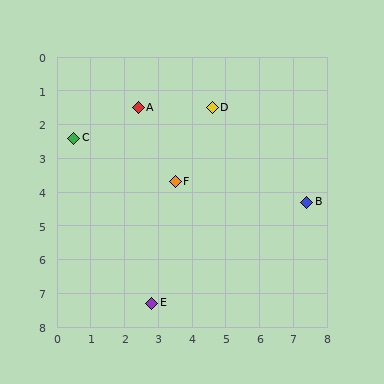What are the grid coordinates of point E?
Point E is at approximately (2.8, 7.3).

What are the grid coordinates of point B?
Point B is at approximately (7.4, 4.3).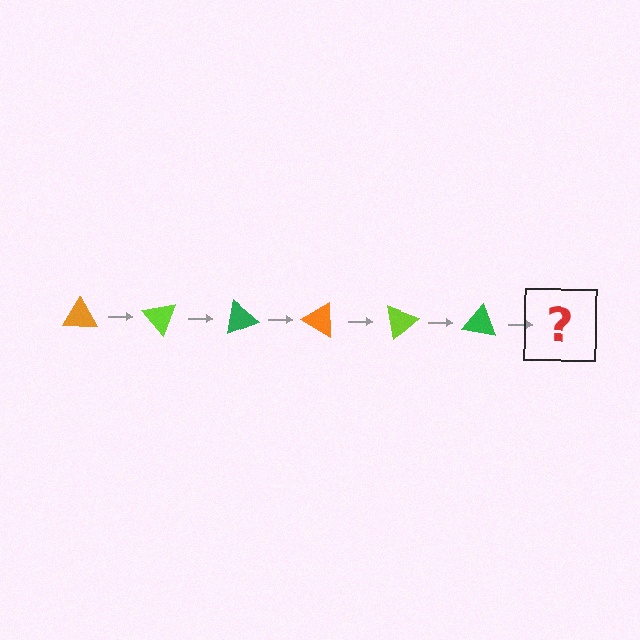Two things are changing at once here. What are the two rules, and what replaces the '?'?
The two rules are that it rotates 50 degrees each step and the color cycles through orange, lime, and green. The '?' should be an orange triangle, rotated 300 degrees from the start.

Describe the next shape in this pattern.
It should be an orange triangle, rotated 300 degrees from the start.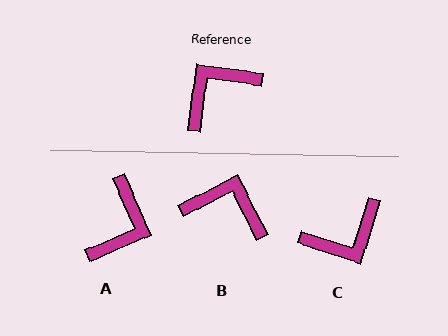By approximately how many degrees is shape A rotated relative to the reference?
Approximately 149 degrees clockwise.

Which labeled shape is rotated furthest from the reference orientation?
C, about 169 degrees away.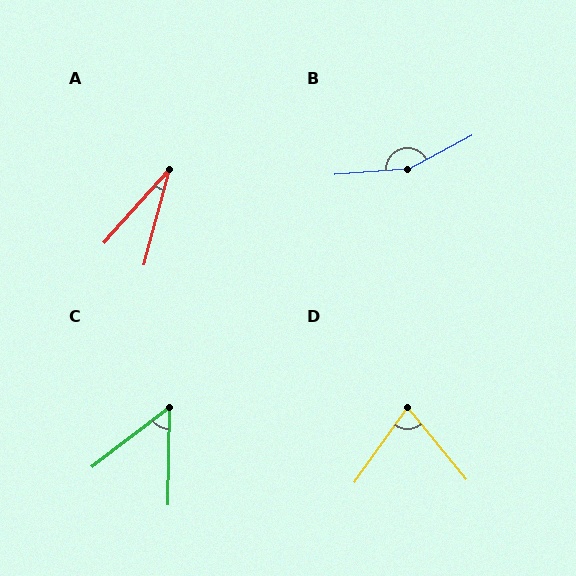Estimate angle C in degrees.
Approximately 52 degrees.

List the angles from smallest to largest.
A (27°), C (52°), D (74°), B (156°).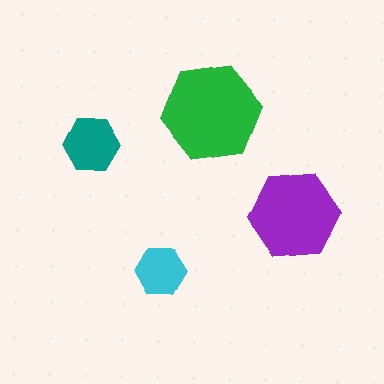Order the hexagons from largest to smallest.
the green one, the purple one, the teal one, the cyan one.